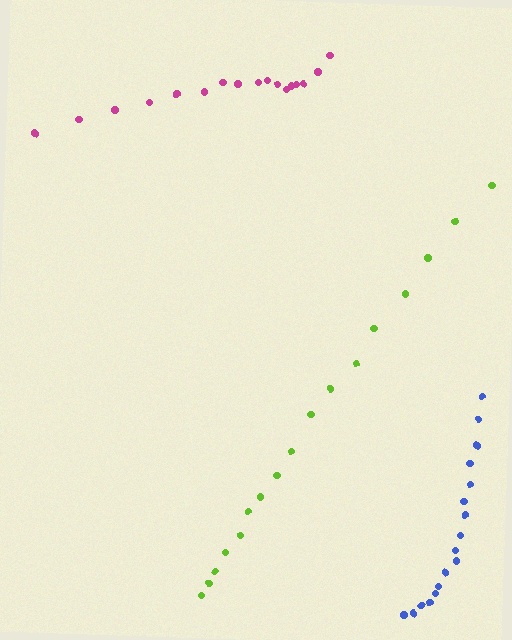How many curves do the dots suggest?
There are 3 distinct paths.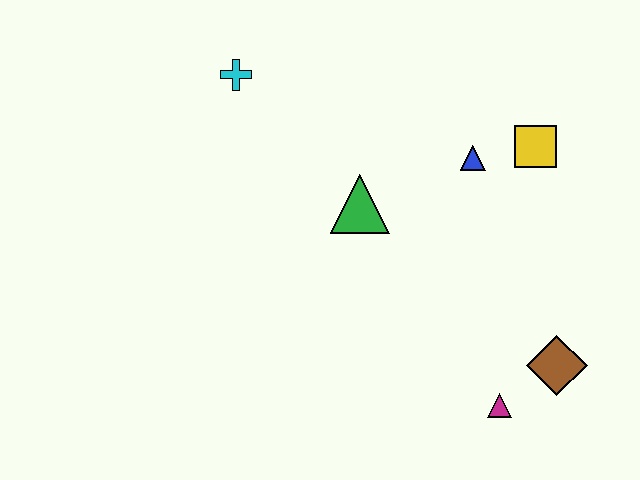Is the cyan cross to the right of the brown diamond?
No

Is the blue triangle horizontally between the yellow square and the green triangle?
Yes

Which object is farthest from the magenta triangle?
The cyan cross is farthest from the magenta triangle.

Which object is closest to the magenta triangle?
The brown diamond is closest to the magenta triangle.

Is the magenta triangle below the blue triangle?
Yes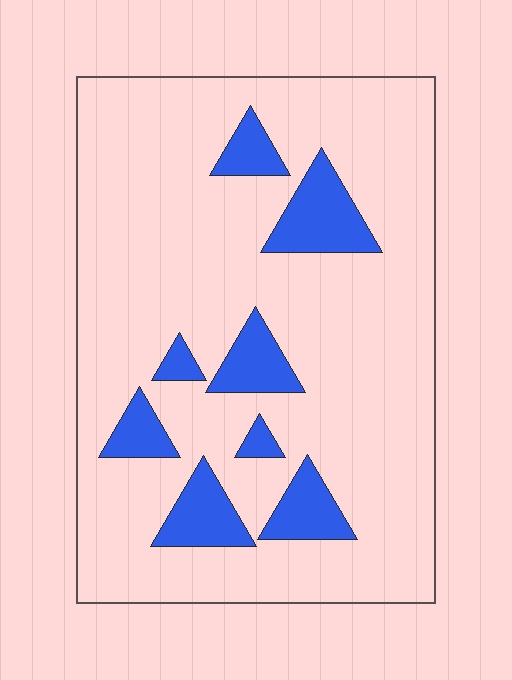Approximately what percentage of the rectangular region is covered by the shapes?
Approximately 15%.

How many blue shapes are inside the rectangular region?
8.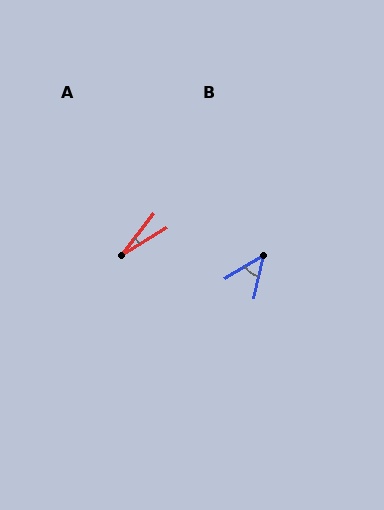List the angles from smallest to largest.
A (21°), B (47°).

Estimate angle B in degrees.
Approximately 47 degrees.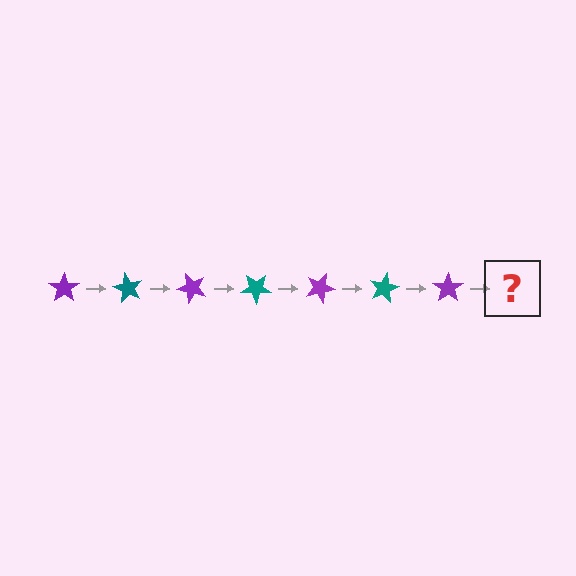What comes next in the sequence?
The next element should be a teal star, rotated 420 degrees from the start.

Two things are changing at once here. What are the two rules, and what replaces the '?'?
The two rules are that it rotates 60 degrees each step and the color cycles through purple and teal. The '?' should be a teal star, rotated 420 degrees from the start.